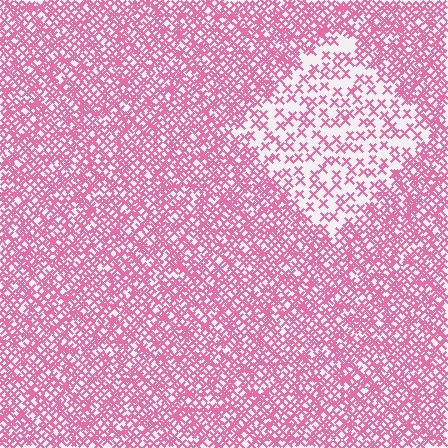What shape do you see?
I see a diamond.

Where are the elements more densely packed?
The elements are more densely packed outside the diamond boundary.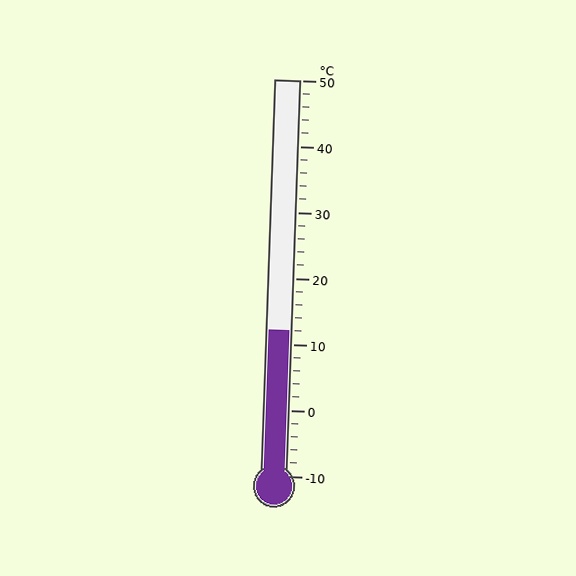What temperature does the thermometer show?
The thermometer shows approximately 12°C.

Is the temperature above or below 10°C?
The temperature is above 10°C.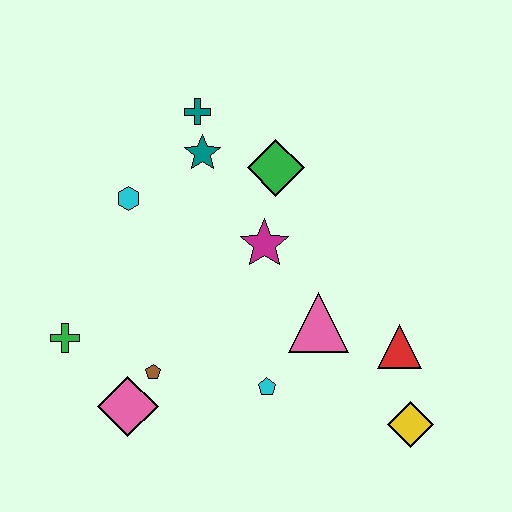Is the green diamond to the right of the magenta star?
Yes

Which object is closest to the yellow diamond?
The red triangle is closest to the yellow diamond.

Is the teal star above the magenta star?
Yes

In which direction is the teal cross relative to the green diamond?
The teal cross is to the left of the green diamond.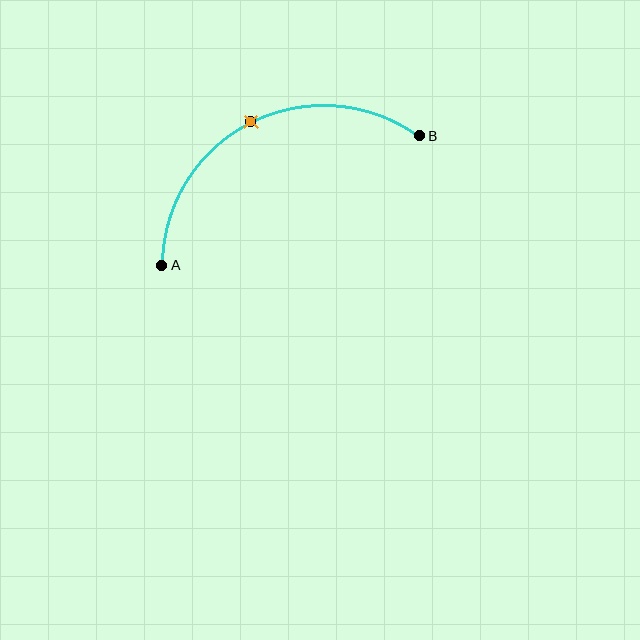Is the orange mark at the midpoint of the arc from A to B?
Yes. The orange mark lies on the arc at equal arc-length from both A and B — it is the arc midpoint.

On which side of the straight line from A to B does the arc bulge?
The arc bulges above the straight line connecting A and B.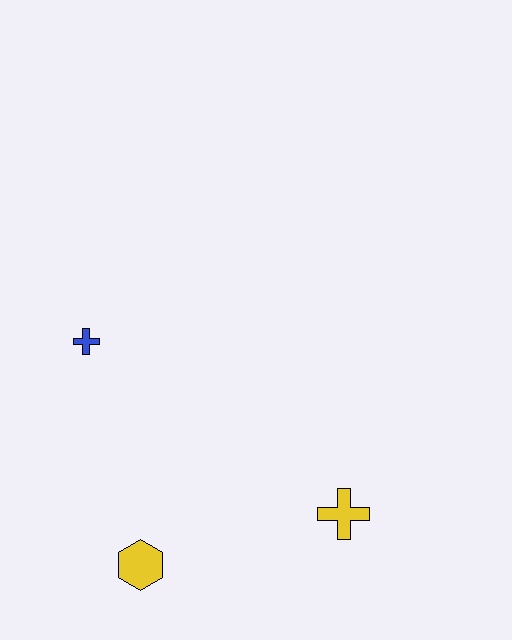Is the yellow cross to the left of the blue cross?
No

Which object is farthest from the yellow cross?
The blue cross is farthest from the yellow cross.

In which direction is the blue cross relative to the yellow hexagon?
The blue cross is above the yellow hexagon.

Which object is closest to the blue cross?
The yellow hexagon is closest to the blue cross.